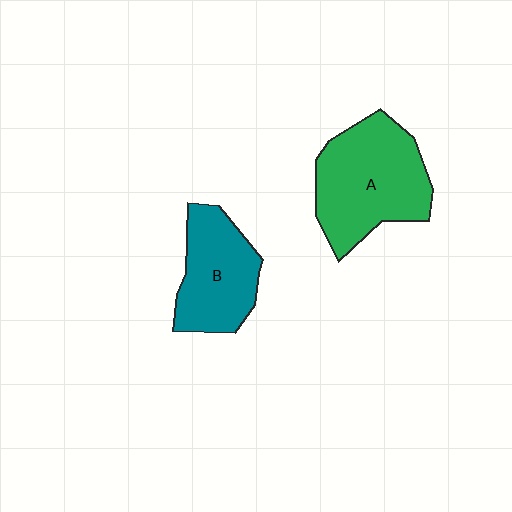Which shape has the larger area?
Shape A (green).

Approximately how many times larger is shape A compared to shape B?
Approximately 1.4 times.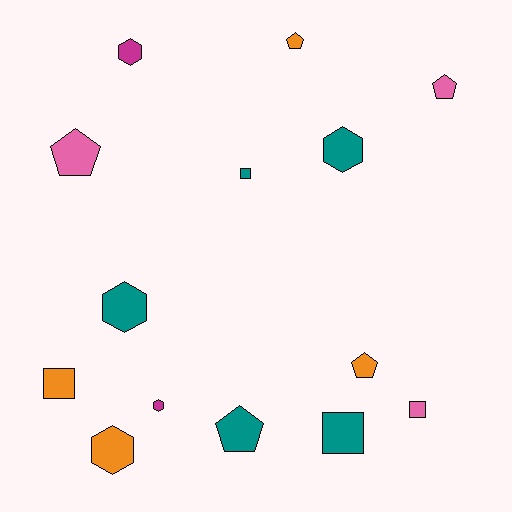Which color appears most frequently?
Teal, with 5 objects.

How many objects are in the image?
There are 14 objects.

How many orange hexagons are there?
There is 1 orange hexagon.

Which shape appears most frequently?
Hexagon, with 5 objects.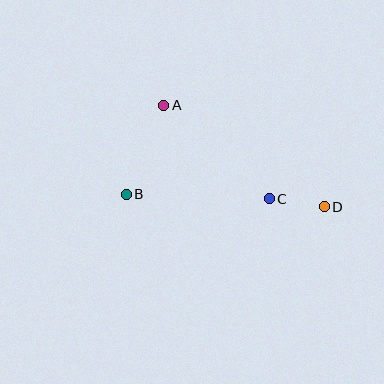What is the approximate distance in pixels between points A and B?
The distance between A and B is approximately 97 pixels.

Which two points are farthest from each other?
Points B and D are farthest from each other.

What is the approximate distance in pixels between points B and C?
The distance between B and C is approximately 143 pixels.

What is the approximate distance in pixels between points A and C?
The distance between A and C is approximately 141 pixels.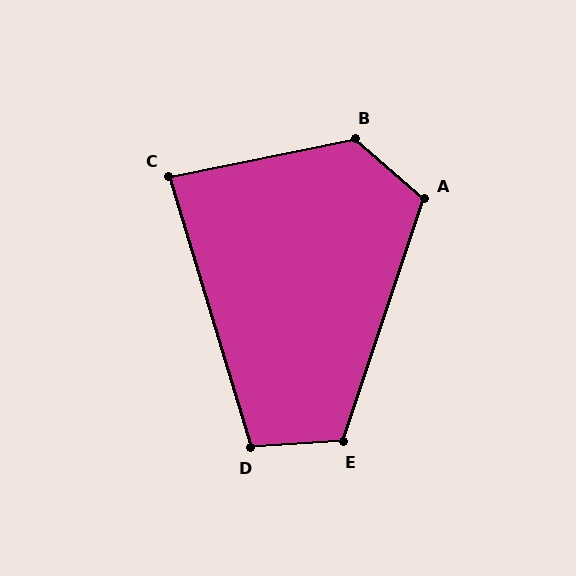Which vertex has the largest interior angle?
B, at approximately 128 degrees.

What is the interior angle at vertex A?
Approximately 112 degrees (obtuse).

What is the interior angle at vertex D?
Approximately 104 degrees (obtuse).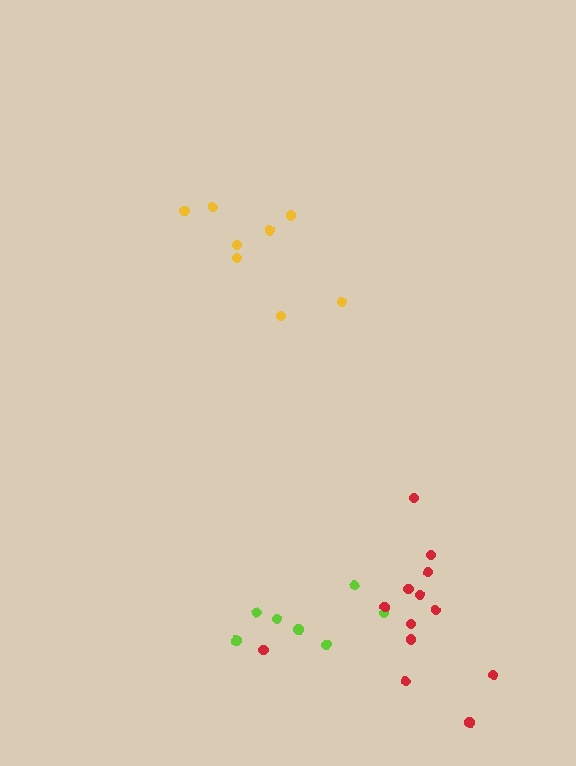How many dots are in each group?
Group 1: 7 dots, Group 2: 8 dots, Group 3: 13 dots (28 total).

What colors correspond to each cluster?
The clusters are colored: lime, yellow, red.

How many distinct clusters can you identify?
There are 3 distinct clusters.